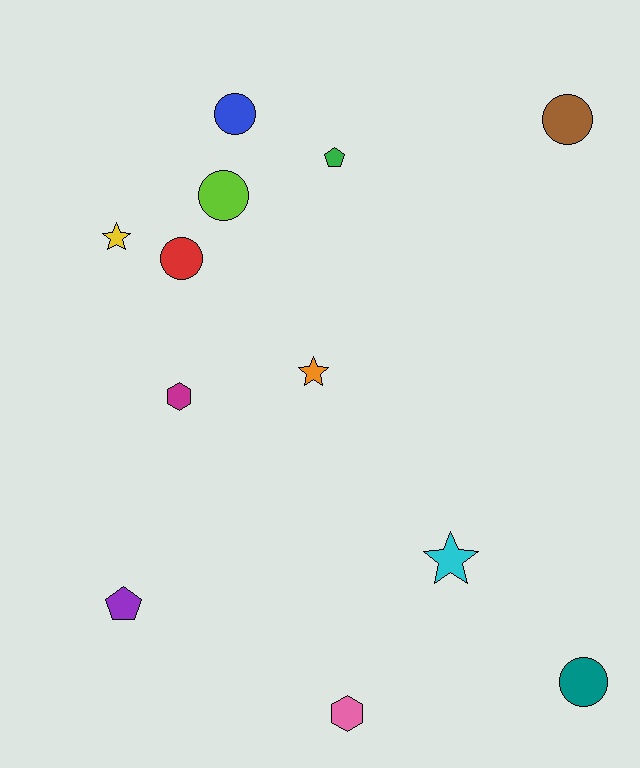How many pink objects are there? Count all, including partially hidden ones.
There is 1 pink object.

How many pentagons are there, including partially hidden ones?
There are 2 pentagons.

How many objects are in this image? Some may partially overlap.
There are 12 objects.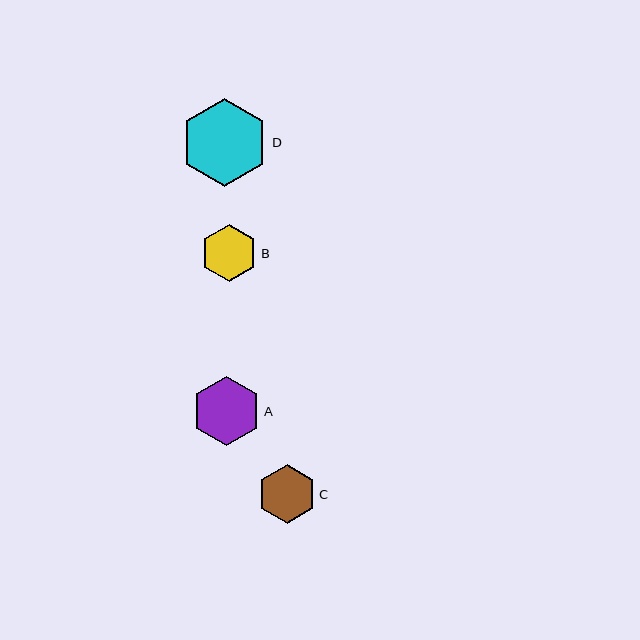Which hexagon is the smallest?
Hexagon B is the smallest with a size of approximately 57 pixels.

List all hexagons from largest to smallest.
From largest to smallest: D, A, C, B.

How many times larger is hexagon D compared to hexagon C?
Hexagon D is approximately 1.5 times the size of hexagon C.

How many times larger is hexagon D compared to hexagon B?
Hexagon D is approximately 1.6 times the size of hexagon B.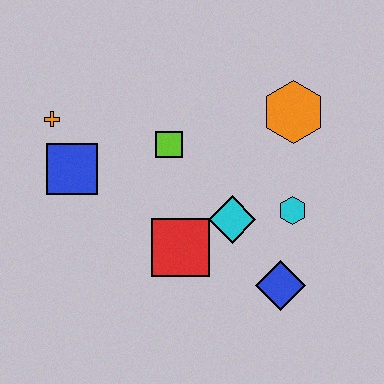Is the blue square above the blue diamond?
Yes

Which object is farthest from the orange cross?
The blue diamond is farthest from the orange cross.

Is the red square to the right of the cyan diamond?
No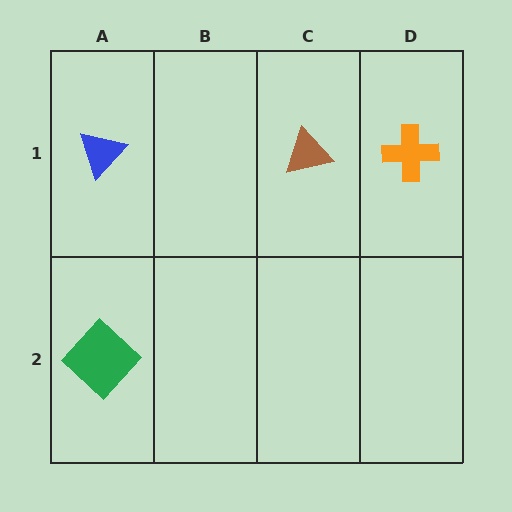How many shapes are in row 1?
3 shapes.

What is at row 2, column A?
A green diamond.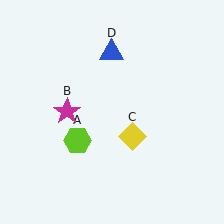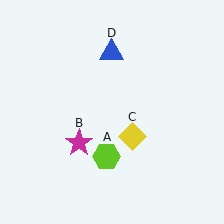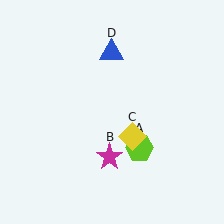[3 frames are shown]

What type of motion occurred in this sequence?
The lime hexagon (object A), magenta star (object B) rotated counterclockwise around the center of the scene.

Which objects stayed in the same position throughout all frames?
Yellow diamond (object C) and blue triangle (object D) remained stationary.